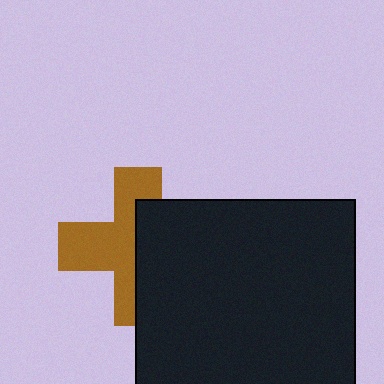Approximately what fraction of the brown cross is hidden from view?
Roughly 46% of the brown cross is hidden behind the black rectangle.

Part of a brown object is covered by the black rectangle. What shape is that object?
It is a cross.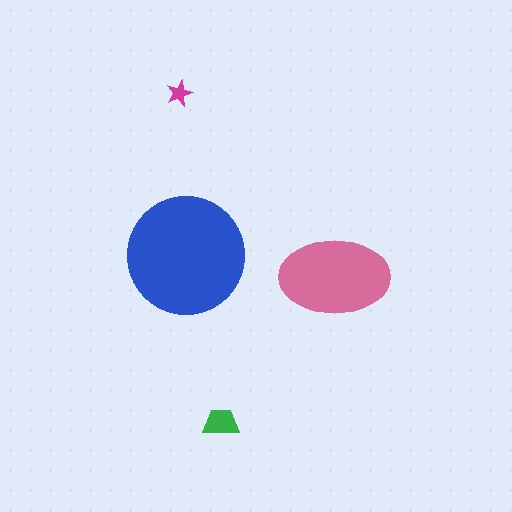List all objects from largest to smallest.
The blue circle, the pink ellipse, the green trapezoid, the magenta star.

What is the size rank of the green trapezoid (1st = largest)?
3rd.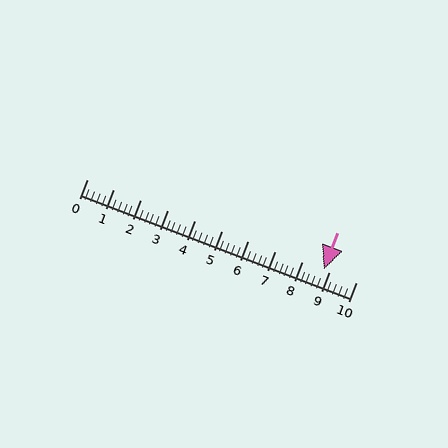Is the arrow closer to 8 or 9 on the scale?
The arrow is closer to 9.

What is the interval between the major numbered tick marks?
The major tick marks are spaced 1 units apart.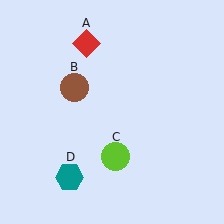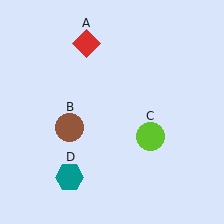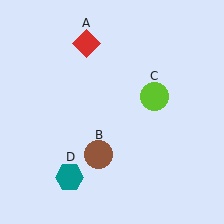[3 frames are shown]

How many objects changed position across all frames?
2 objects changed position: brown circle (object B), lime circle (object C).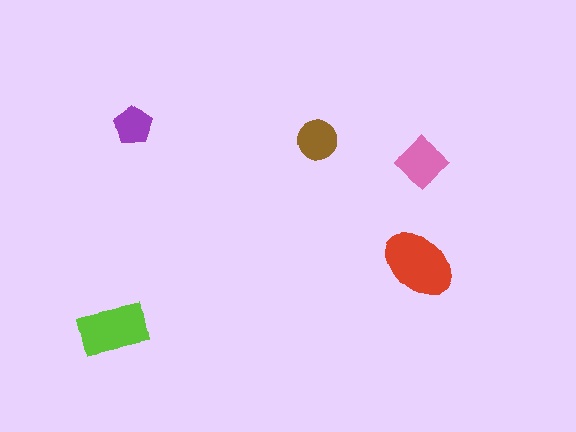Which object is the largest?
The red ellipse.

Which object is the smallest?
The purple pentagon.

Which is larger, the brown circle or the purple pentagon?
The brown circle.